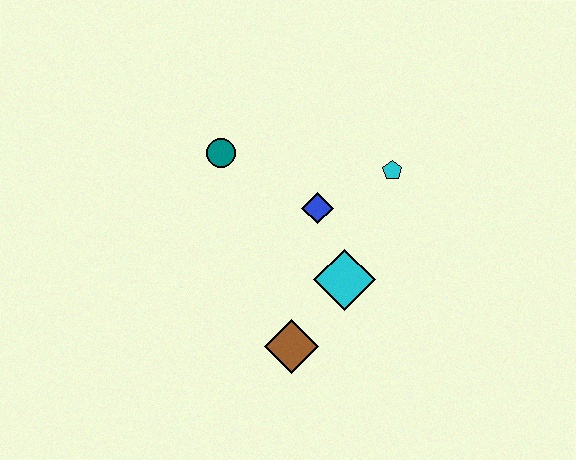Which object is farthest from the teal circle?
The brown diamond is farthest from the teal circle.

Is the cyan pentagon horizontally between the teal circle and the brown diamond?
No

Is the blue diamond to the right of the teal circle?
Yes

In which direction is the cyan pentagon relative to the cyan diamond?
The cyan pentagon is above the cyan diamond.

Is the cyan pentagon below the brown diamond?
No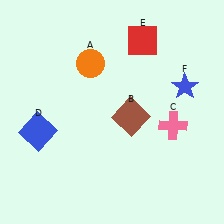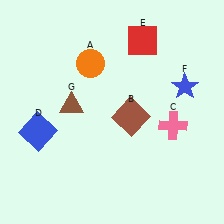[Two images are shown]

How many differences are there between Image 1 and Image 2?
There is 1 difference between the two images.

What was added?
A brown triangle (G) was added in Image 2.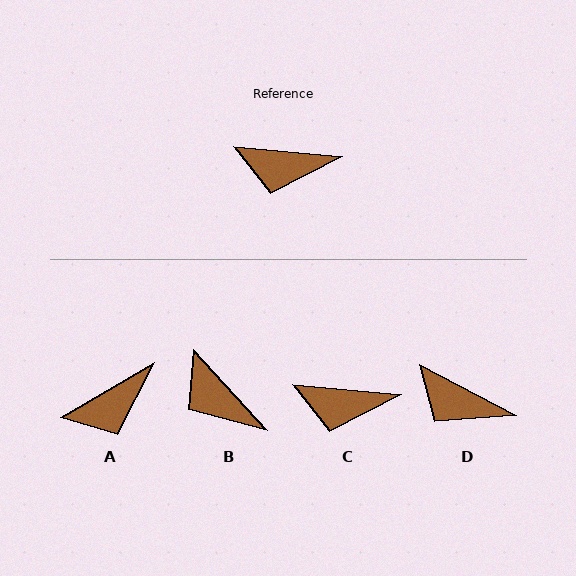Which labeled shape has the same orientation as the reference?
C.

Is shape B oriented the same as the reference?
No, it is off by about 43 degrees.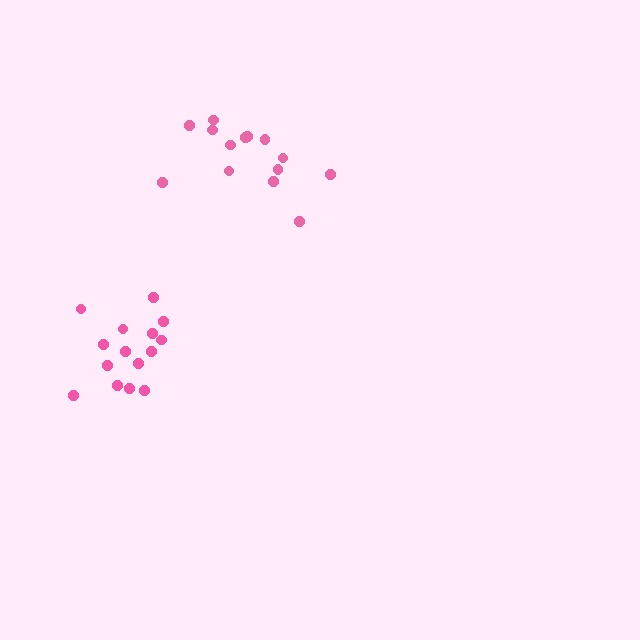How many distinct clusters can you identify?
There are 2 distinct clusters.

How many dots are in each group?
Group 1: 15 dots, Group 2: 14 dots (29 total).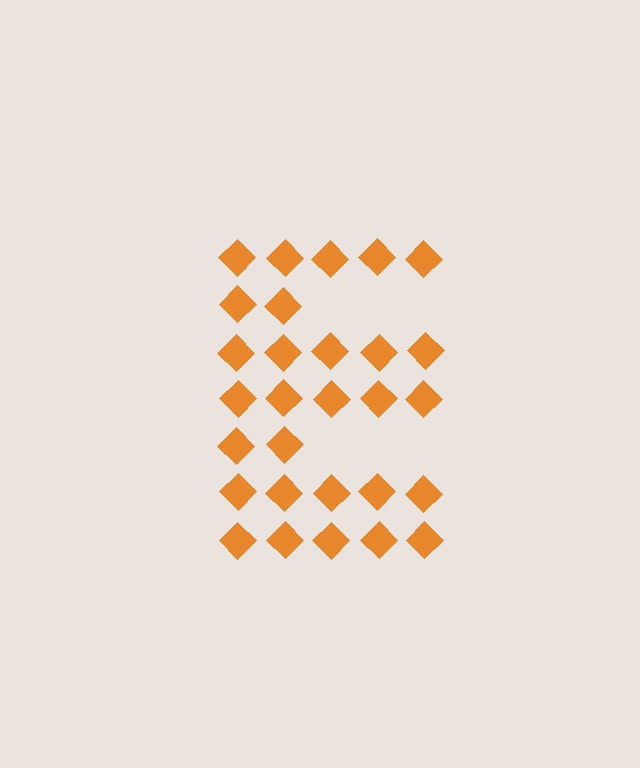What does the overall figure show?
The overall figure shows the letter E.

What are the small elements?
The small elements are diamonds.